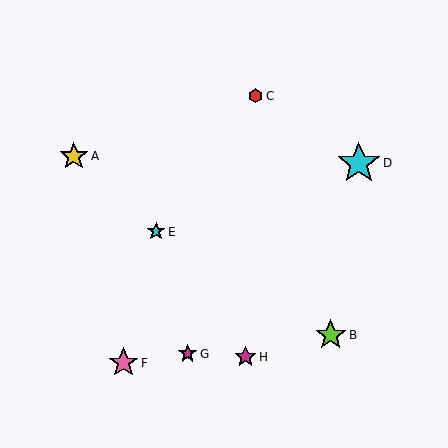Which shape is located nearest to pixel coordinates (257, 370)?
The magenta star (labeled H) at (245, 357) is nearest to that location.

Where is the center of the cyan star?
The center of the cyan star is at (359, 163).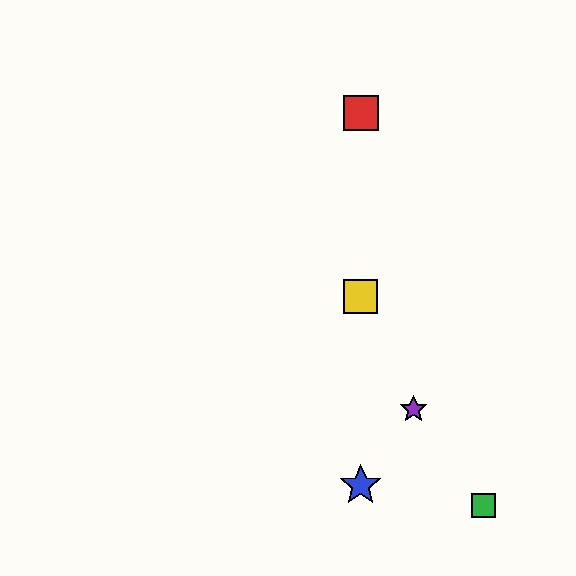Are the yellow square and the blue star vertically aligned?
Yes, both are at x≈361.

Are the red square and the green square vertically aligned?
No, the red square is at x≈361 and the green square is at x≈484.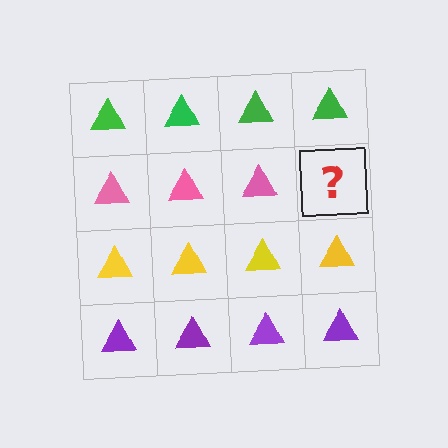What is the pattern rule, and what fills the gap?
The rule is that each row has a consistent color. The gap should be filled with a pink triangle.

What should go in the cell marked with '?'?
The missing cell should contain a pink triangle.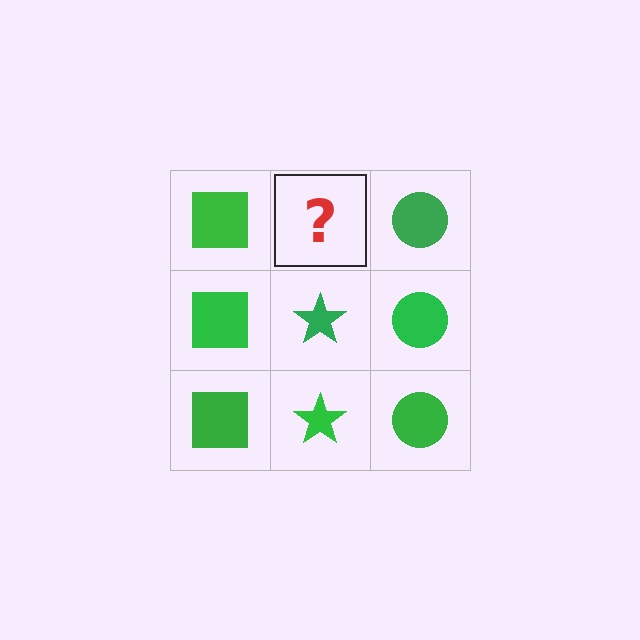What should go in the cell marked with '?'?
The missing cell should contain a green star.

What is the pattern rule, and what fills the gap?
The rule is that each column has a consistent shape. The gap should be filled with a green star.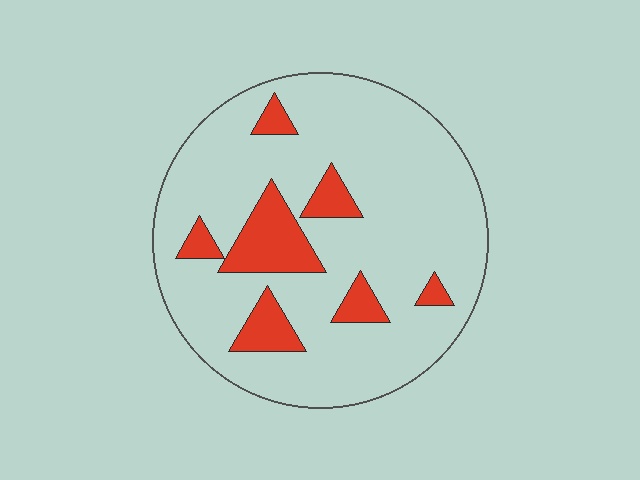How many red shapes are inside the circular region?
7.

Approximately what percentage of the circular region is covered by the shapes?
Approximately 15%.